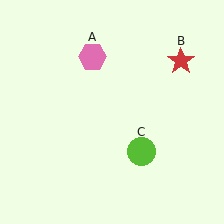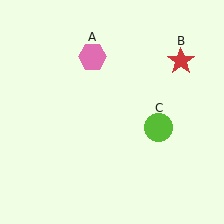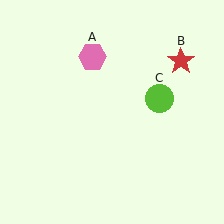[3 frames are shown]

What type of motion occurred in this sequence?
The lime circle (object C) rotated counterclockwise around the center of the scene.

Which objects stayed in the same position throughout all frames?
Pink hexagon (object A) and red star (object B) remained stationary.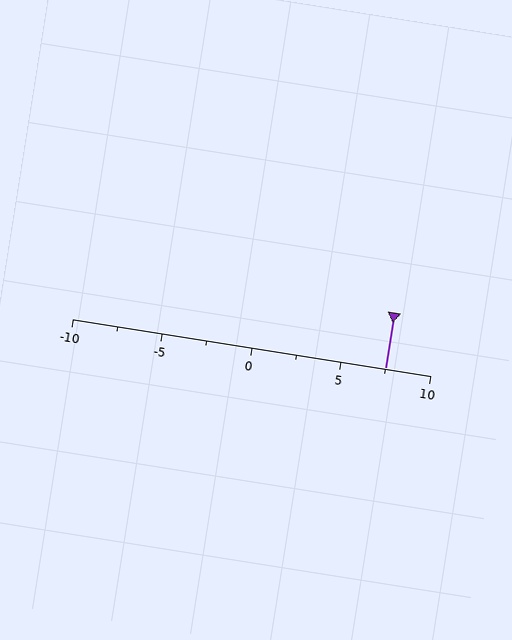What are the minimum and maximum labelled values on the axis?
The axis runs from -10 to 10.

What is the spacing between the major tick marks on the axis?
The major ticks are spaced 5 apart.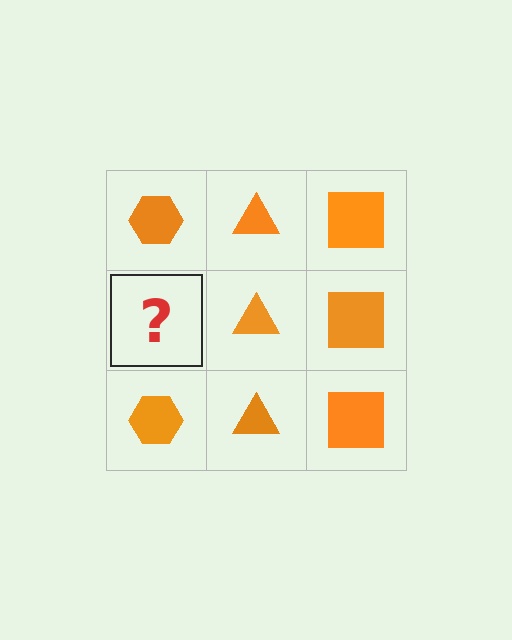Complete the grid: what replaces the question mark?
The question mark should be replaced with an orange hexagon.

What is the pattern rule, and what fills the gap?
The rule is that each column has a consistent shape. The gap should be filled with an orange hexagon.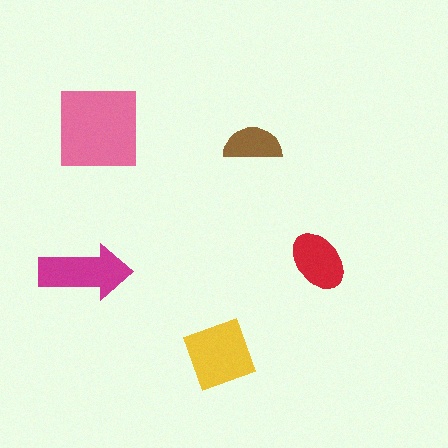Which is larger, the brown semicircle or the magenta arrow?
The magenta arrow.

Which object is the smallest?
The brown semicircle.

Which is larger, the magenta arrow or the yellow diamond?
The yellow diamond.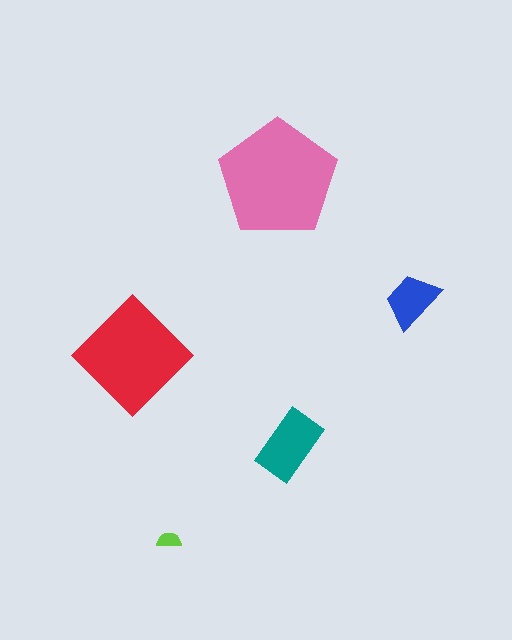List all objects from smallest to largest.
The lime semicircle, the blue trapezoid, the teal rectangle, the red diamond, the pink pentagon.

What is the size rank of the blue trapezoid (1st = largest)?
4th.